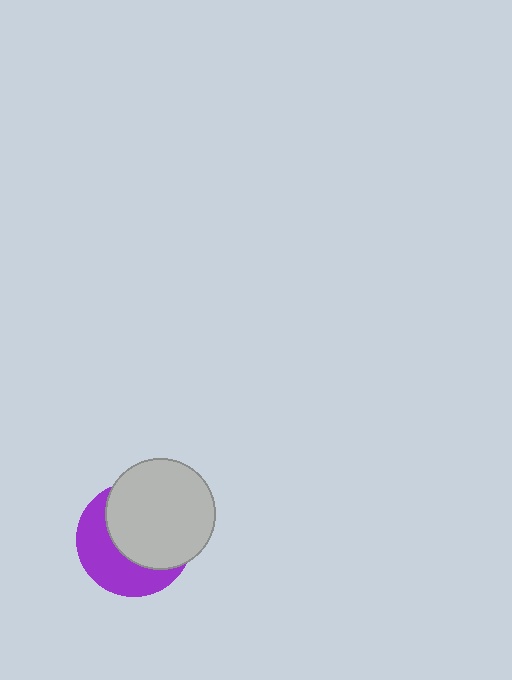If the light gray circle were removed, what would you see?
You would see the complete purple circle.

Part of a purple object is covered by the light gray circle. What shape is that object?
It is a circle.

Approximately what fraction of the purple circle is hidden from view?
Roughly 57% of the purple circle is hidden behind the light gray circle.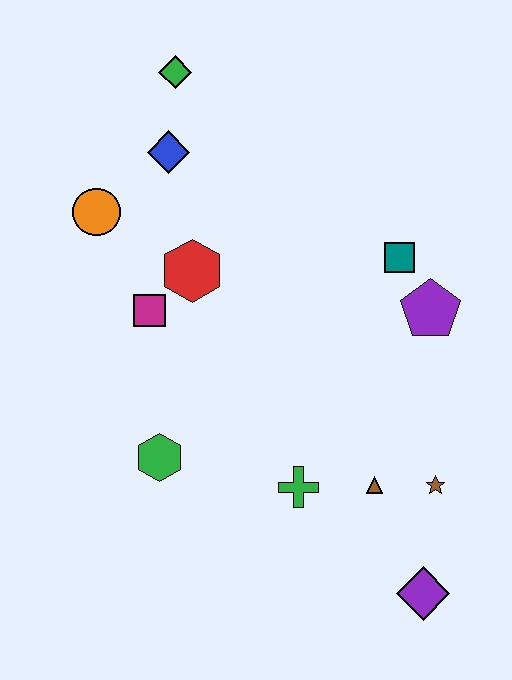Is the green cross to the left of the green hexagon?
No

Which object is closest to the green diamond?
The blue diamond is closest to the green diamond.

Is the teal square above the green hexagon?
Yes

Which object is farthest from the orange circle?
The purple diamond is farthest from the orange circle.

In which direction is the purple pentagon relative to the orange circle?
The purple pentagon is to the right of the orange circle.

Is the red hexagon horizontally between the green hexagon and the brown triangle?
Yes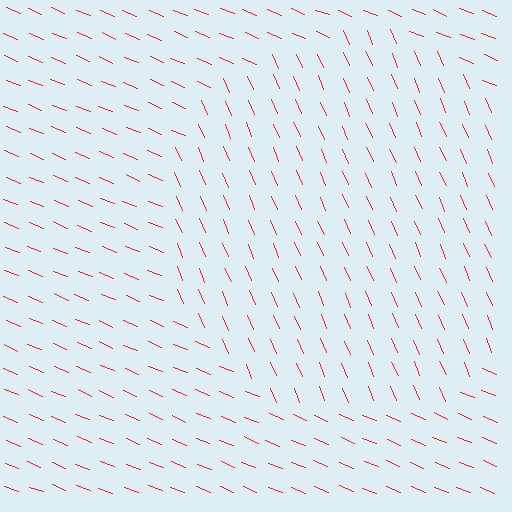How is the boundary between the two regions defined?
The boundary is defined purely by a change in line orientation (approximately 45 degrees difference). All lines are the same color and thickness.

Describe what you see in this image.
The image is filled with small red line segments. A circle region in the image has lines oriented differently from the surrounding lines, creating a visible texture boundary.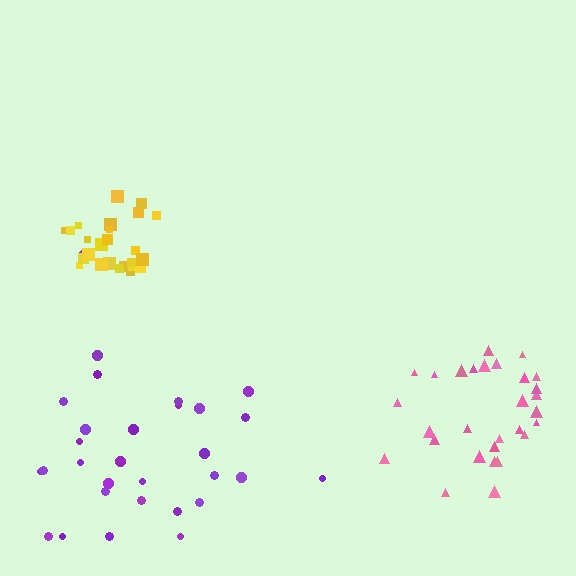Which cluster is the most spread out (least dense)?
Purple.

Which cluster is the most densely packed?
Yellow.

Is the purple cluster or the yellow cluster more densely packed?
Yellow.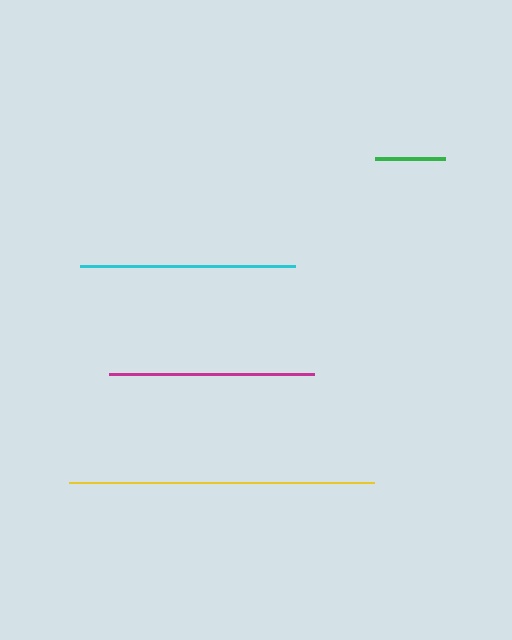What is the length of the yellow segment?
The yellow segment is approximately 305 pixels long.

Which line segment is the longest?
The yellow line is the longest at approximately 305 pixels.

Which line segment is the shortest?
The green line is the shortest at approximately 70 pixels.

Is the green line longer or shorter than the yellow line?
The yellow line is longer than the green line.